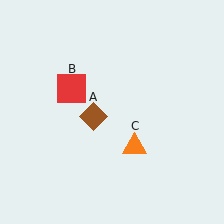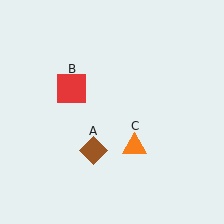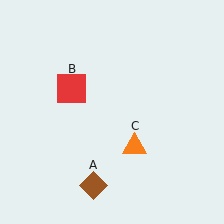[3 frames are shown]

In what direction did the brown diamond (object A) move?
The brown diamond (object A) moved down.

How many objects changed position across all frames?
1 object changed position: brown diamond (object A).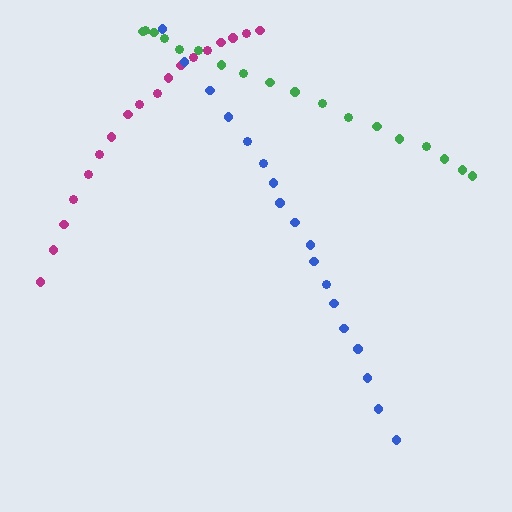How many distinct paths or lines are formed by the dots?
There are 3 distinct paths.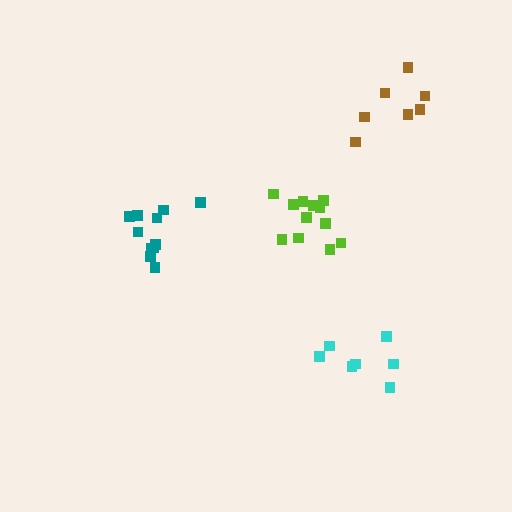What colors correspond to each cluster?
The clusters are colored: cyan, brown, lime, teal.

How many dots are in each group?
Group 1: 7 dots, Group 2: 7 dots, Group 3: 12 dots, Group 4: 11 dots (37 total).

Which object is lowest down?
The cyan cluster is bottommost.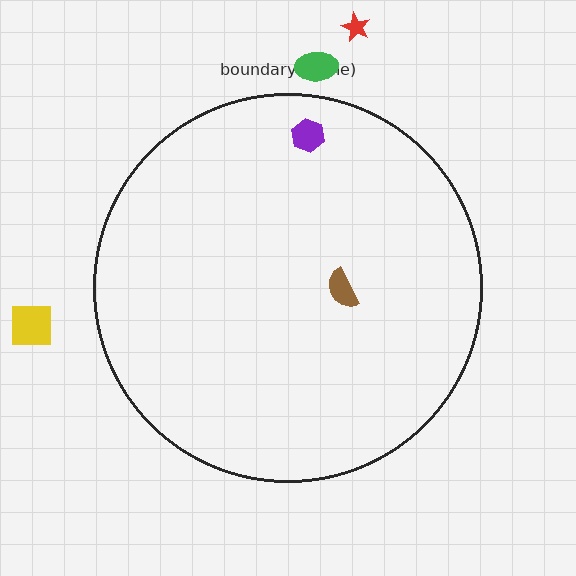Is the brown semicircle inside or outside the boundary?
Inside.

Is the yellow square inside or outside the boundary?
Outside.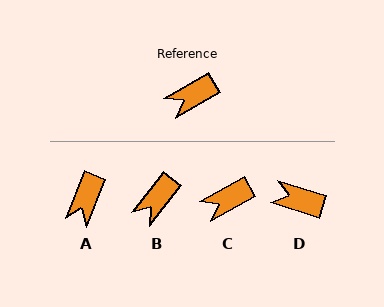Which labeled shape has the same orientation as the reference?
C.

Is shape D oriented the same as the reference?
No, it is off by about 48 degrees.